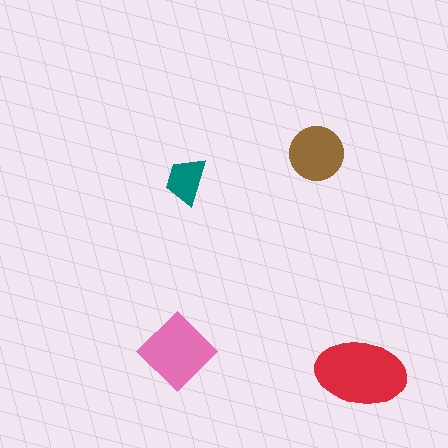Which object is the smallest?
The teal trapezoid.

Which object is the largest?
The red ellipse.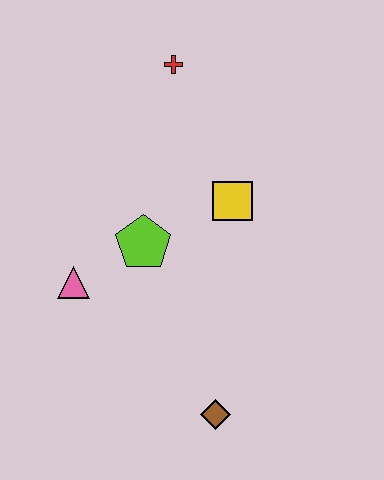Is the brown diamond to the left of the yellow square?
Yes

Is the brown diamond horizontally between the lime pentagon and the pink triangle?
No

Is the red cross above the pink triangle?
Yes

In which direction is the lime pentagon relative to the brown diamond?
The lime pentagon is above the brown diamond.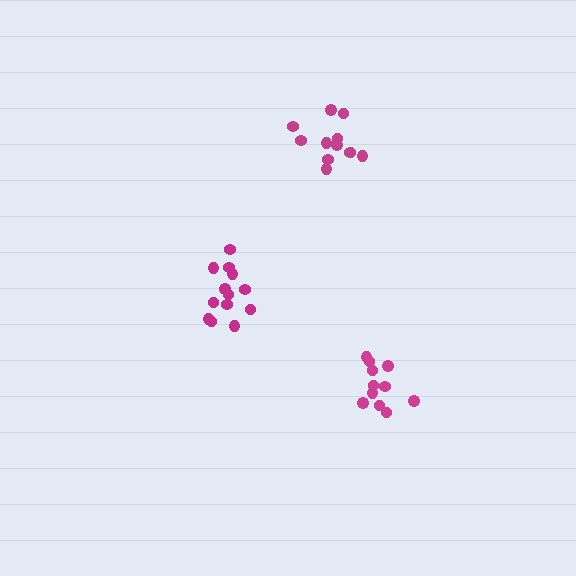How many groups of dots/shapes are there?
There are 3 groups.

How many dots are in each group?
Group 1: 11 dots, Group 2: 13 dots, Group 3: 12 dots (36 total).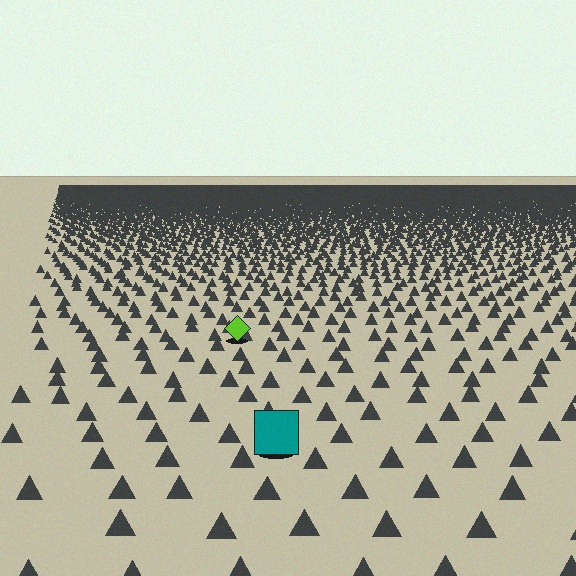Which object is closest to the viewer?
The teal square is closest. The texture marks near it are larger and more spread out.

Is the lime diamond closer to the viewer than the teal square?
No. The teal square is closer — you can tell from the texture gradient: the ground texture is coarser near it.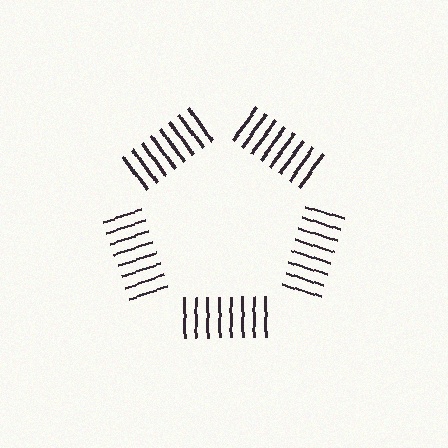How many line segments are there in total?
40 — 8 along each of the 5 edges.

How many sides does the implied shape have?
5 sides — the line-ends trace a pentagon.